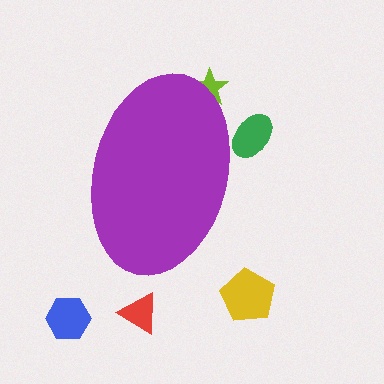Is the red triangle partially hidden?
No, the red triangle is fully visible.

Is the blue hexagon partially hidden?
No, the blue hexagon is fully visible.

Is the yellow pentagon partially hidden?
No, the yellow pentagon is fully visible.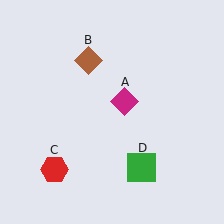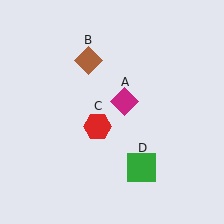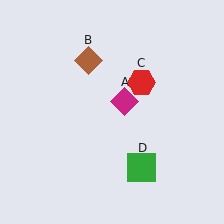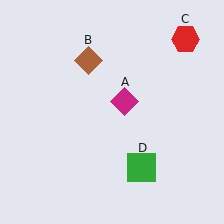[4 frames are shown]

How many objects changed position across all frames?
1 object changed position: red hexagon (object C).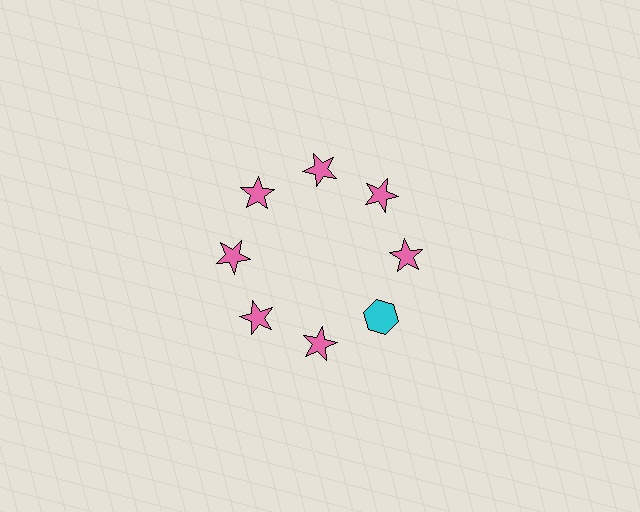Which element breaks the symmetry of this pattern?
The cyan hexagon at roughly the 4 o'clock position breaks the symmetry. All other shapes are pink stars.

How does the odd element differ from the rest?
It differs in both color (cyan instead of pink) and shape (hexagon instead of star).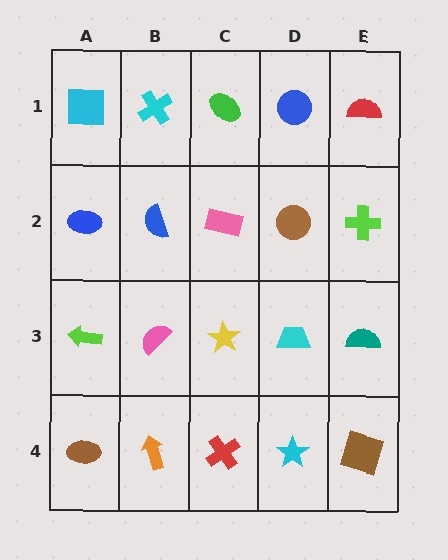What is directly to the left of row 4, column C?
An orange arrow.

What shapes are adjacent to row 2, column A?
A cyan square (row 1, column A), a lime arrow (row 3, column A), a blue semicircle (row 2, column B).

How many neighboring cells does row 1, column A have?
2.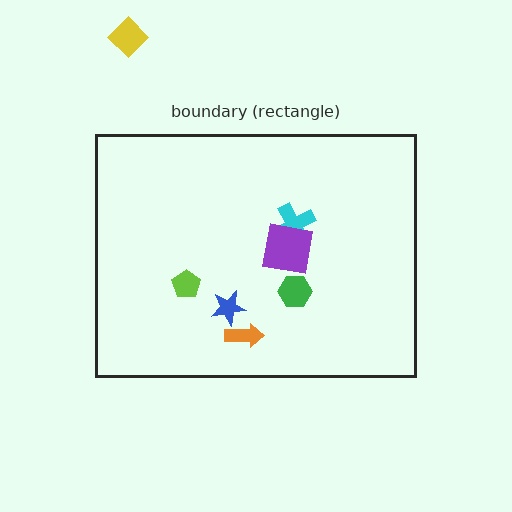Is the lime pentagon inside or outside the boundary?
Inside.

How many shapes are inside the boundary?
6 inside, 1 outside.